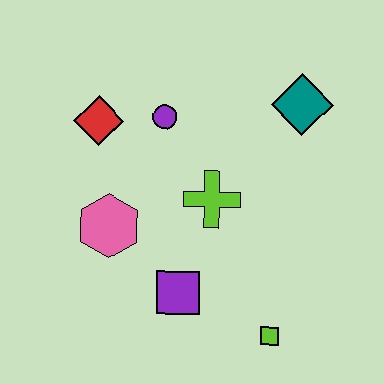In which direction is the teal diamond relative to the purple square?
The teal diamond is above the purple square.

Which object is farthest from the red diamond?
The lime square is farthest from the red diamond.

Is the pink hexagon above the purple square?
Yes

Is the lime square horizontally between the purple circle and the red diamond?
No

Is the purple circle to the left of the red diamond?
No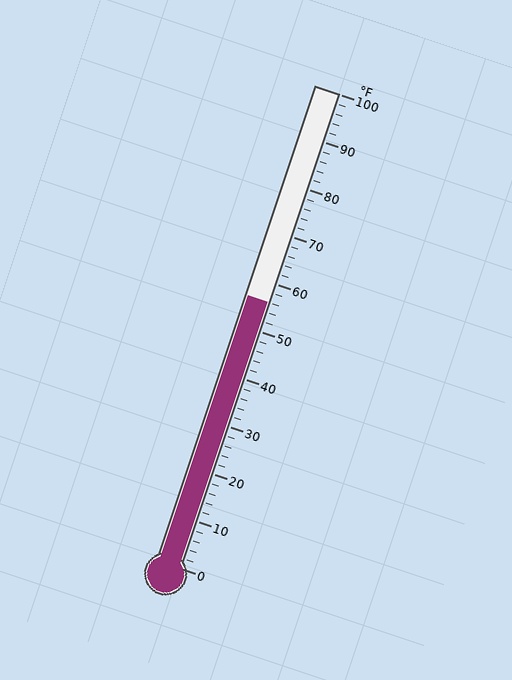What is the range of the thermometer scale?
The thermometer scale ranges from 0°F to 100°F.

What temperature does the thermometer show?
The thermometer shows approximately 56°F.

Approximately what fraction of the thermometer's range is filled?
The thermometer is filled to approximately 55% of its range.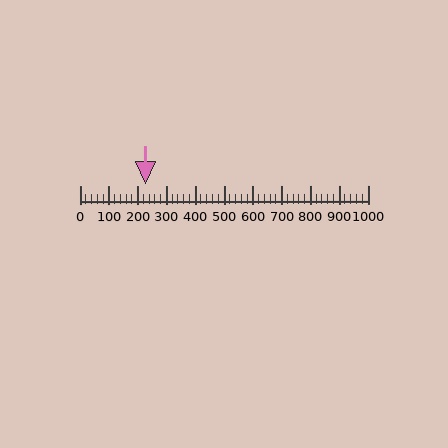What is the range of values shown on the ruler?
The ruler shows values from 0 to 1000.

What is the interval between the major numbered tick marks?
The major tick marks are spaced 100 units apart.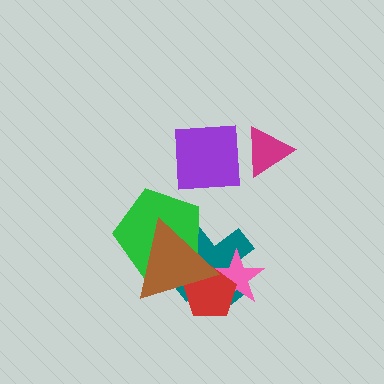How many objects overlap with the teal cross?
4 objects overlap with the teal cross.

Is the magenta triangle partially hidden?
No, no other shape covers it.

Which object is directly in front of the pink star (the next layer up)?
The red pentagon is directly in front of the pink star.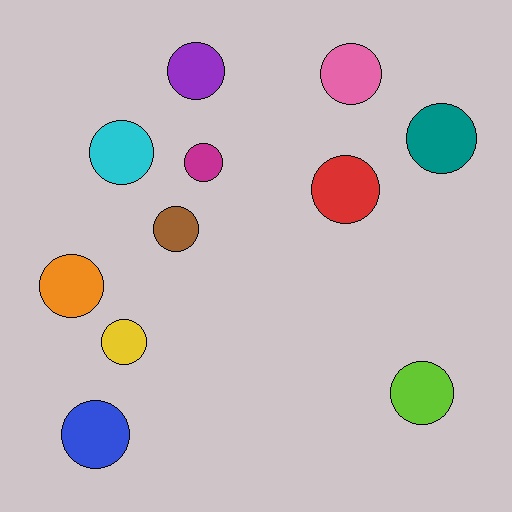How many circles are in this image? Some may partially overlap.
There are 11 circles.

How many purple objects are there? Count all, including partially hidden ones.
There is 1 purple object.